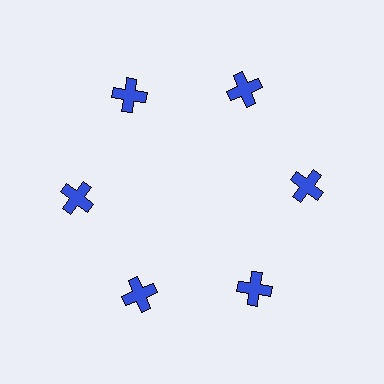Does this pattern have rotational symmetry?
Yes, this pattern has 6-fold rotational symmetry. It looks the same after rotating 60 degrees around the center.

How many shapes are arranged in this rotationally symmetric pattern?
There are 6 shapes, arranged in 6 groups of 1.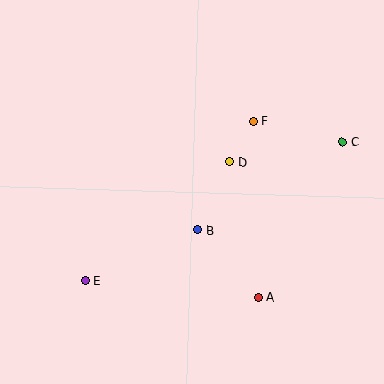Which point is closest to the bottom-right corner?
Point A is closest to the bottom-right corner.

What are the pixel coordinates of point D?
Point D is at (229, 162).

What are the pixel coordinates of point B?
Point B is at (197, 230).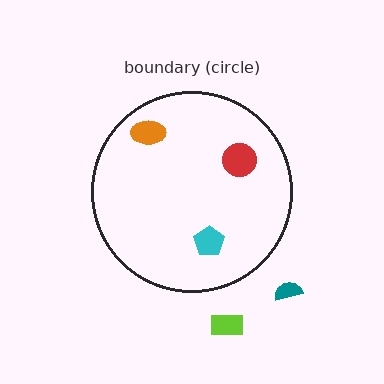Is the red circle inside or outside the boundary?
Inside.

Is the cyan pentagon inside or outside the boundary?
Inside.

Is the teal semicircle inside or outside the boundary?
Outside.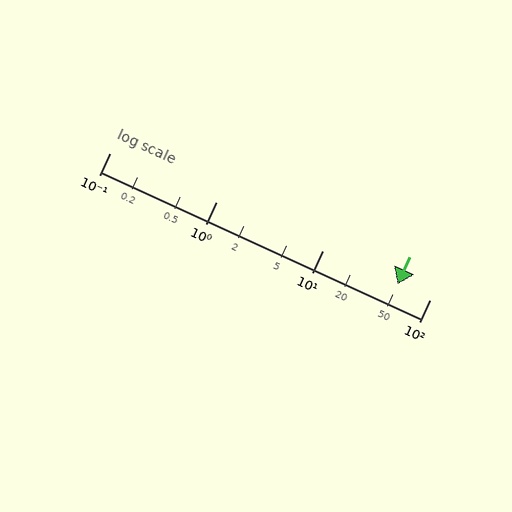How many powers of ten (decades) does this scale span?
The scale spans 3 decades, from 0.1 to 100.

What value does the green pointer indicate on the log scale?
The pointer indicates approximately 50.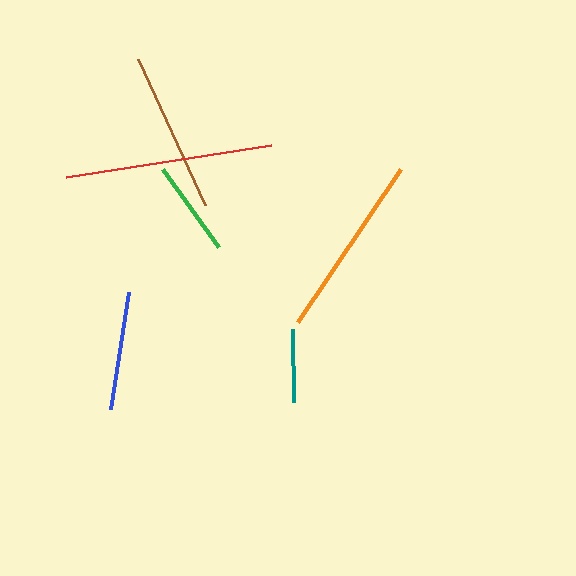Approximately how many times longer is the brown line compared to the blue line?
The brown line is approximately 1.4 times the length of the blue line.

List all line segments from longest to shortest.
From longest to shortest: red, orange, brown, blue, green, teal.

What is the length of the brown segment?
The brown segment is approximately 161 pixels long.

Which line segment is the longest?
The red line is the longest at approximately 207 pixels.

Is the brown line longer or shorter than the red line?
The red line is longer than the brown line.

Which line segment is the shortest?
The teal line is the shortest at approximately 73 pixels.